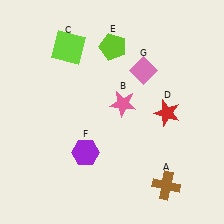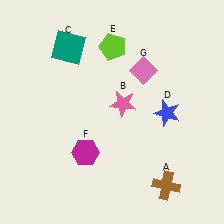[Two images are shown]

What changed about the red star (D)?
In Image 1, D is red. In Image 2, it changed to blue.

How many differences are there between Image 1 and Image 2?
There are 3 differences between the two images.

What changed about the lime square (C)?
In Image 1, C is lime. In Image 2, it changed to teal.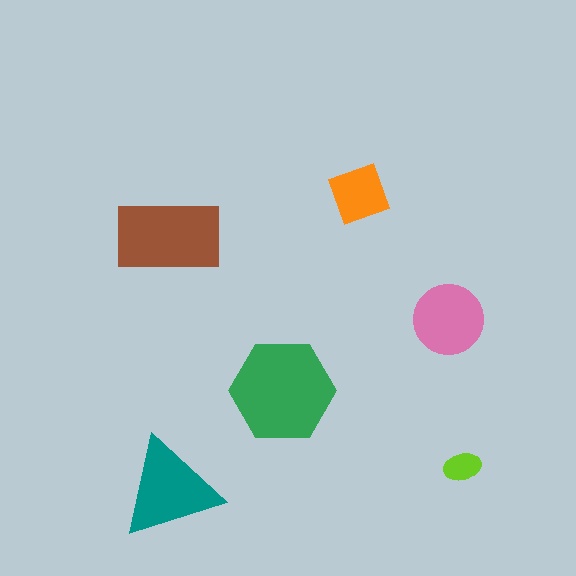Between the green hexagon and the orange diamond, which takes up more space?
The green hexagon.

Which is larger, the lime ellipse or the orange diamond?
The orange diamond.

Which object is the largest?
The green hexagon.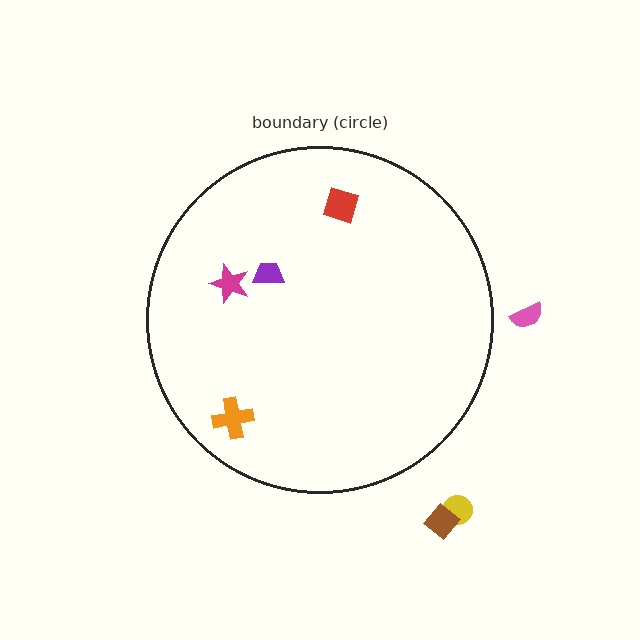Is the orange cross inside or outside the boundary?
Inside.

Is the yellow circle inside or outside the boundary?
Outside.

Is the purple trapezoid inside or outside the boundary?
Inside.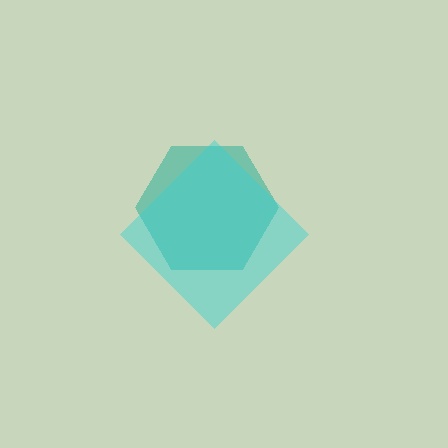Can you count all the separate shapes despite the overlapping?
Yes, there are 2 separate shapes.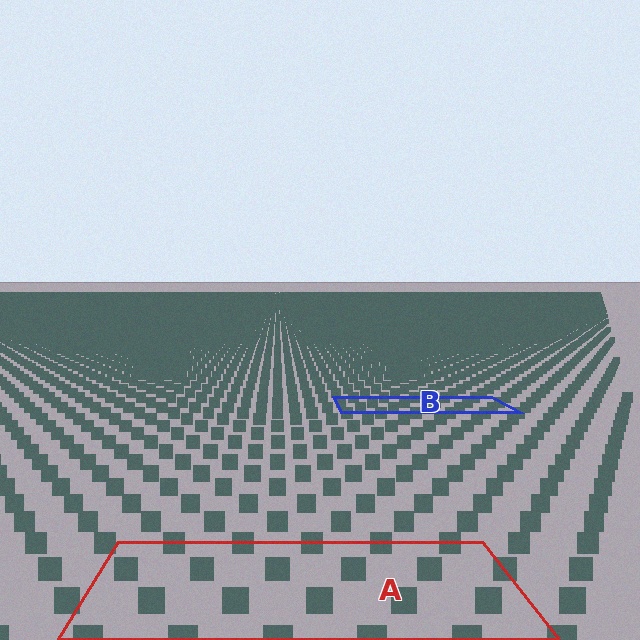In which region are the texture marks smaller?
The texture marks are smaller in region B, because it is farther away.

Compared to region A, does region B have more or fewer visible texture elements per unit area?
Region B has more texture elements per unit area — they are packed more densely because it is farther away.